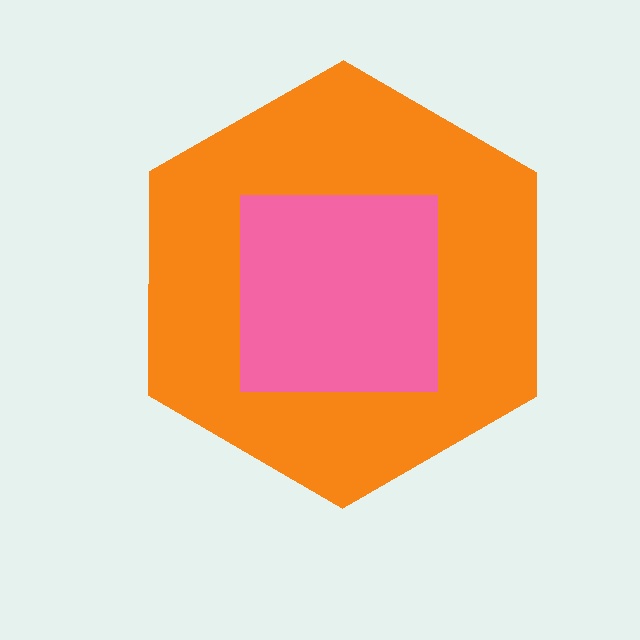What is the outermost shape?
The orange hexagon.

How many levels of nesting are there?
2.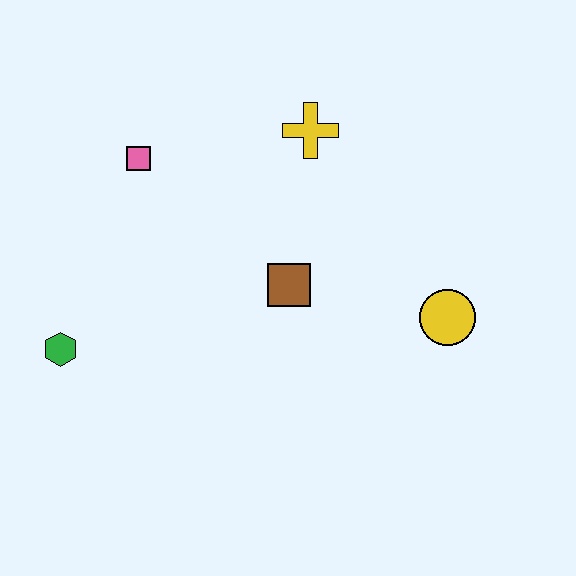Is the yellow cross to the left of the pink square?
No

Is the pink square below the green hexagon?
No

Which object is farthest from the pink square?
The yellow circle is farthest from the pink square.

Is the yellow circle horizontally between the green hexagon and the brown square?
No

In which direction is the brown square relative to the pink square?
The brown square is to the right of the pink square.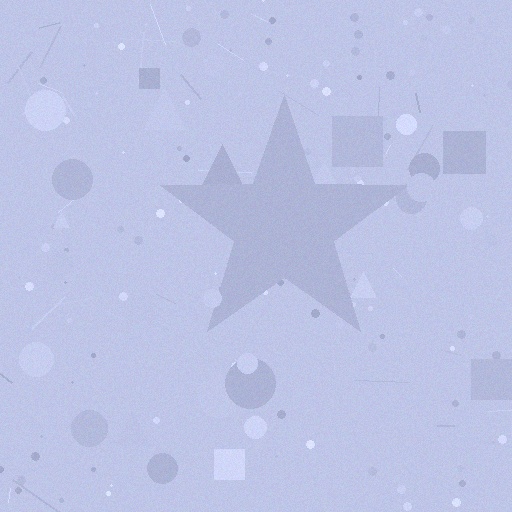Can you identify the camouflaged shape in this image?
The camouflaged shape is a star.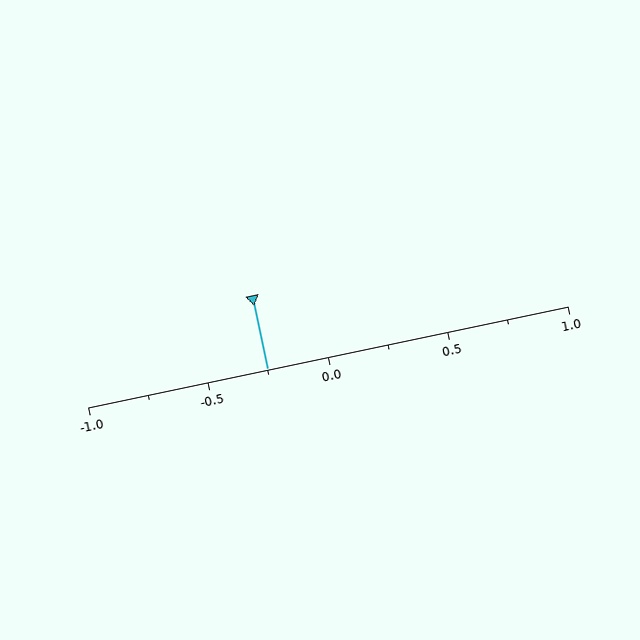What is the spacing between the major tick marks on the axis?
The major ticks are spaced 0.5 apart.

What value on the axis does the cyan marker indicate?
The marker indicates approximately -0.25.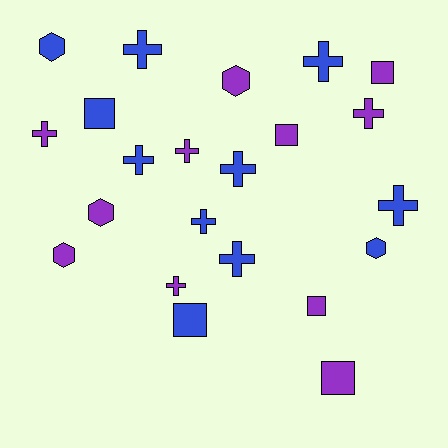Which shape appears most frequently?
Cross, with 11 objects.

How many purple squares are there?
There are 4 purple squares.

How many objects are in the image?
There are 22 objects.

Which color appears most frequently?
Purple, with 11 objects.